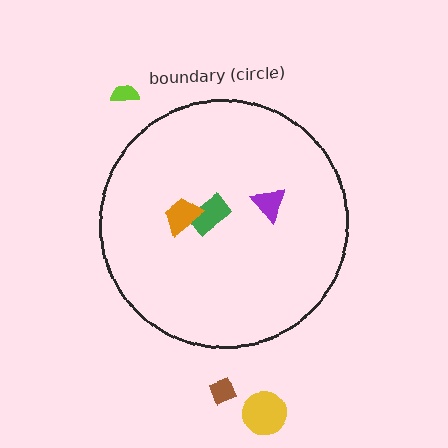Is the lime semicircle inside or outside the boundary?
Outside.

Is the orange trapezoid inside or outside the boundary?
Inside.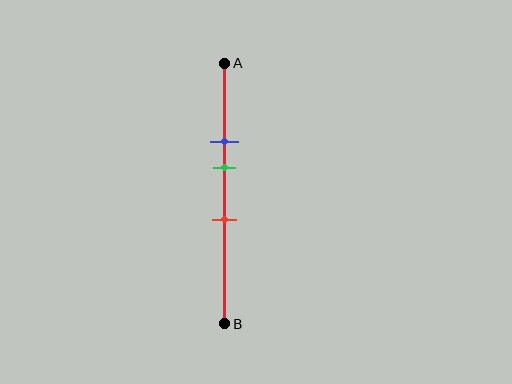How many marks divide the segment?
There are 3 marks dividing the segment.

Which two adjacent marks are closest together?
The blue and green marks are the closest adjacent pair.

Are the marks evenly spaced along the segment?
Yes, the marks are approximately evenly spaced.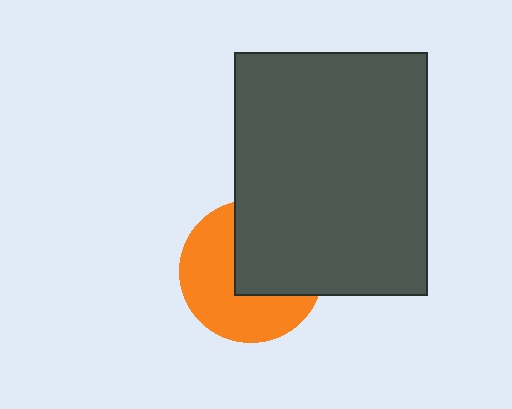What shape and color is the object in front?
The object in front is a dark gray rectangle.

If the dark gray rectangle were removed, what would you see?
You would see the complete orange circle.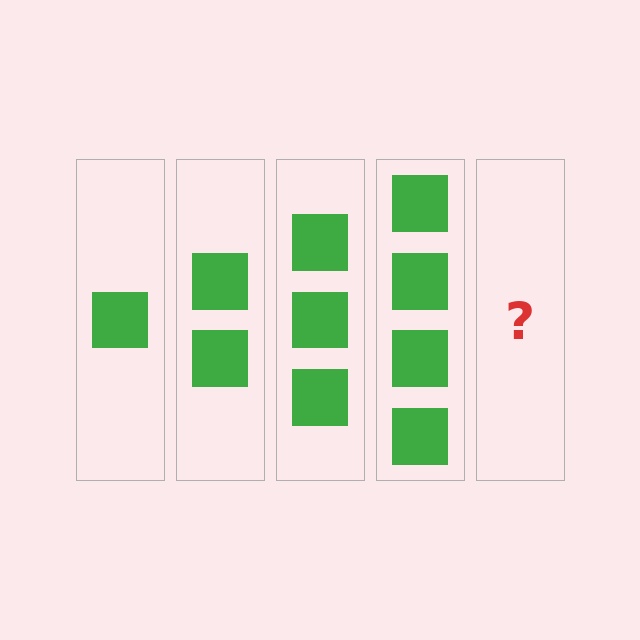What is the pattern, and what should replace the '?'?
The pattern is that each step adds one more square. The '?' should be 5 squares.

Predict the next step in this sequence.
The next step is 5 squares.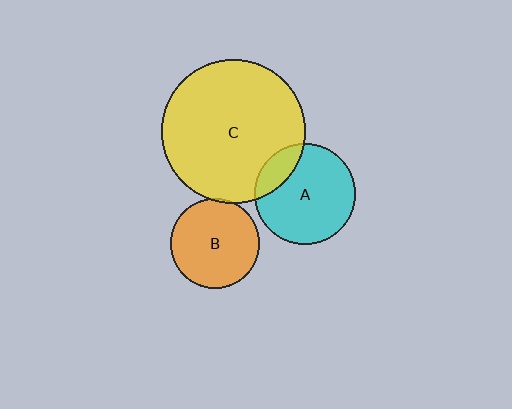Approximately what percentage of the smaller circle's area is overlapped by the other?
Approximately 20%.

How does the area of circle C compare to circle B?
Approximately 2.6 times.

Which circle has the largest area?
Circle C (yellow).